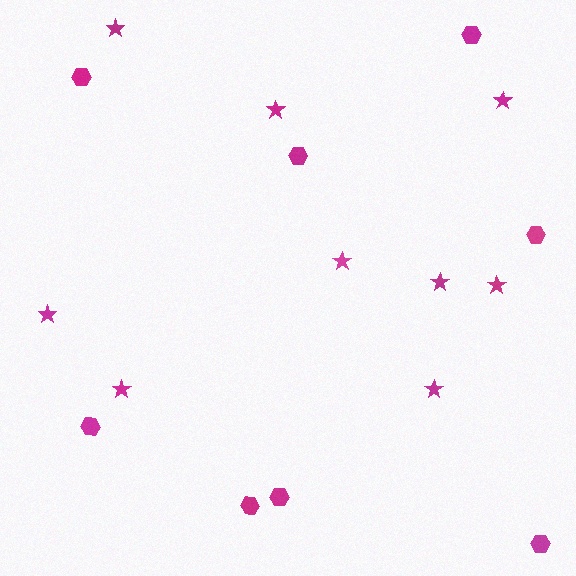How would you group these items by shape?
There are 2 groups: one group of hexagons (8) and one group of stars (9).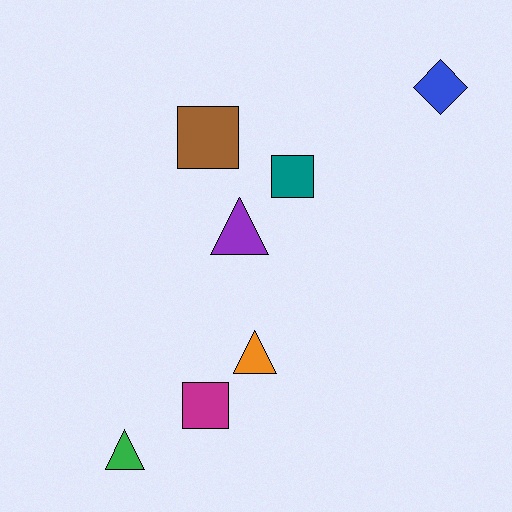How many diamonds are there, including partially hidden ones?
There is 1 diamond.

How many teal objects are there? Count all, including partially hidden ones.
There is 1 teal object.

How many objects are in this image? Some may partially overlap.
There are 7 objects.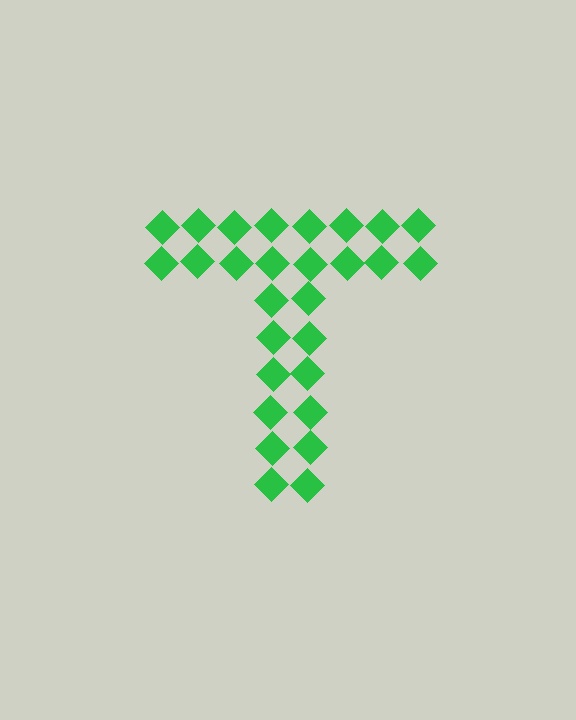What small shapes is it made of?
It is made of small diamonds.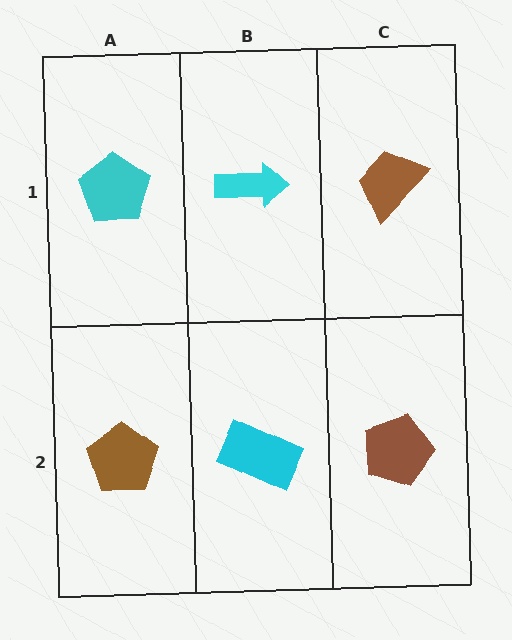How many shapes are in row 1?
3 shapes.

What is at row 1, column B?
A cyan arrow.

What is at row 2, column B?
A cyan rectangle.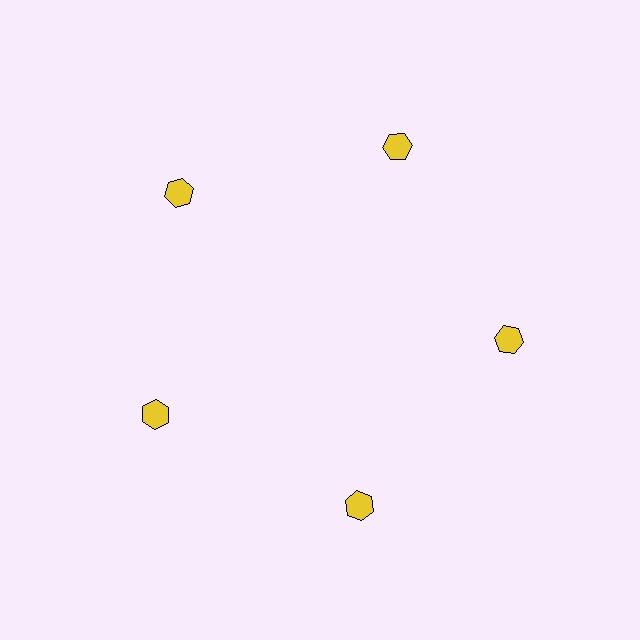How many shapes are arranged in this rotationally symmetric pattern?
There are 5 shapes, arranged in 5 groups of 1.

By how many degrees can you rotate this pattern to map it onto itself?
The pattern maps onto itself every 72 degrees of rotation.